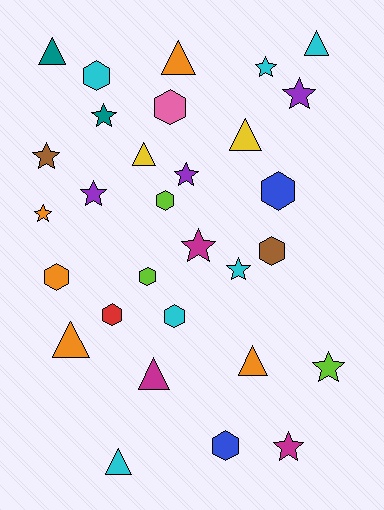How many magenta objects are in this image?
There are 3 magenta objects.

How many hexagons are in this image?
There are 10 hexagons.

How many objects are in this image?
There are 30 objects.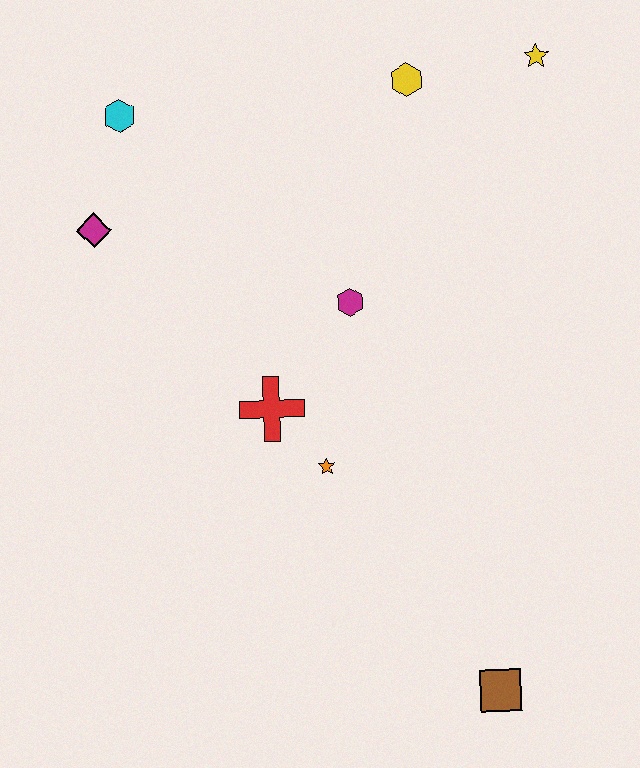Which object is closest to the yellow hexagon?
The yellow star is closest to the yellow hexagon.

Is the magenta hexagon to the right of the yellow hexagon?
No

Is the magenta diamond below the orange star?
No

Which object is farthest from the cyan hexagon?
The brown square is farthest from the cyan hexagon.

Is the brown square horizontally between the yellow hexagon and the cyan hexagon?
No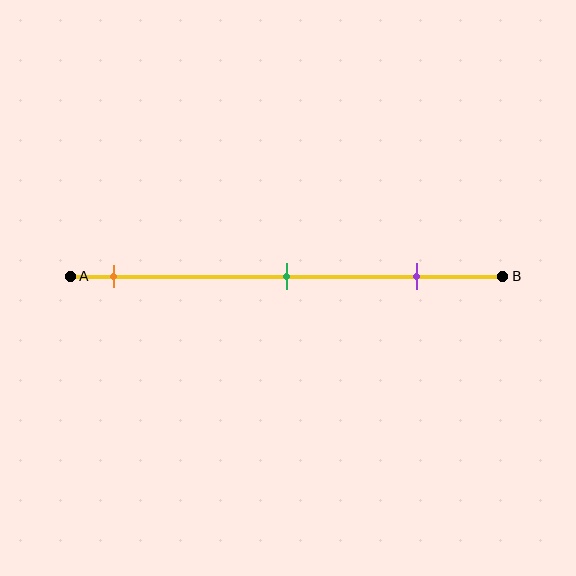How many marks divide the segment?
There are 3 marks dividing the segment.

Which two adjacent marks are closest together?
The green and purple marks are the closest adjacent pair.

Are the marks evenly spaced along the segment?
Yes, the marks are approximately evenly spaced.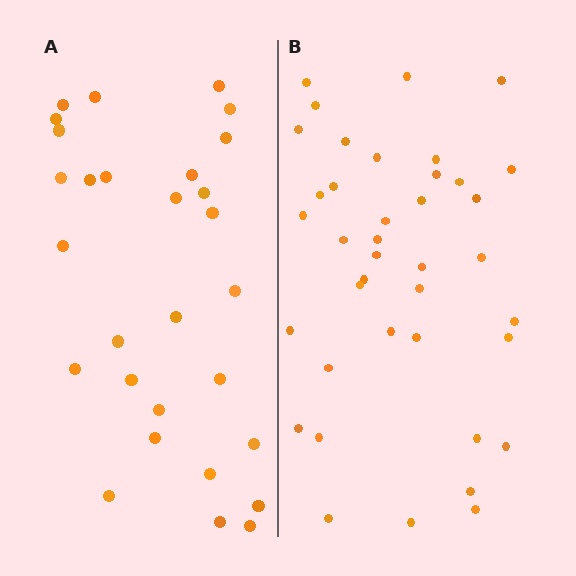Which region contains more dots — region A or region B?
Region B (the right region) has more dots.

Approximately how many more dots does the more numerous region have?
Region B has roughly 10 or so more dots than region A.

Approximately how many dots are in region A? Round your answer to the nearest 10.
About 30 dots. (The exact count is 29, which rounds to 30.)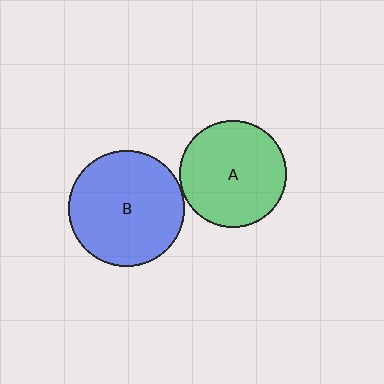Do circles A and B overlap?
Yes.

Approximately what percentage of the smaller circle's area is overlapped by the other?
Approximately 5%.